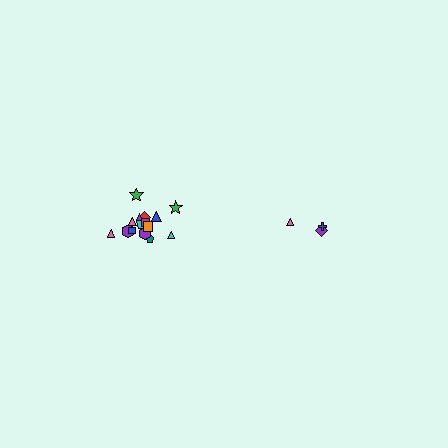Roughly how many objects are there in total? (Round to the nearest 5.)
Roughly 20 objects in total.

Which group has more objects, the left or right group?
The left group.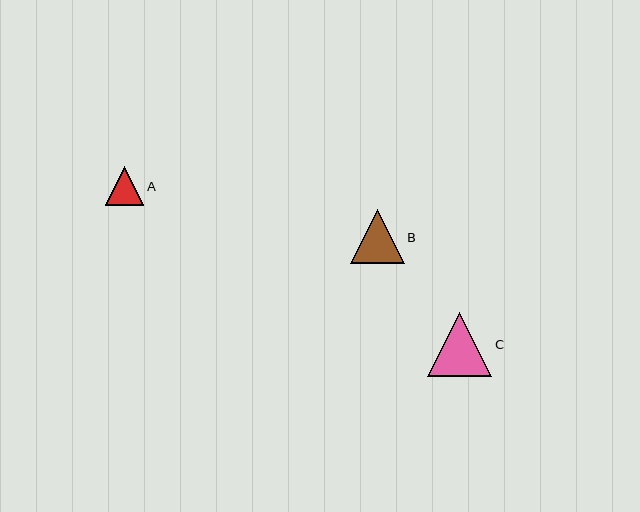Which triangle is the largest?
Triangle C is the largest with a size of approximately 64 pixels.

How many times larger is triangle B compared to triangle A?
Triangle B is approximately 1.4 times the size of triangle A.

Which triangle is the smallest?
Triangle A is the smallest with a size of approximately 38 pixels.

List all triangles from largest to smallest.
From largest to smallest: C, B, A.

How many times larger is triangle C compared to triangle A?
Triangle C is approximately 1.7 times the size of triangle A.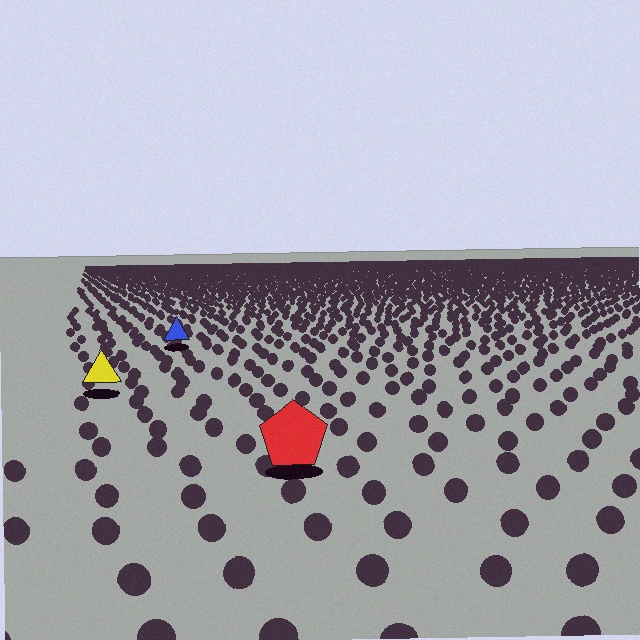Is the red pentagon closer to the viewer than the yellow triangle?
Yes. The red pentagon is closer — you can tell from the texture gradient: the ground texture is coarser near it.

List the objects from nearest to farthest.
From nearest to farthest: the red pentagon, the yellow triangle, the blue triangle.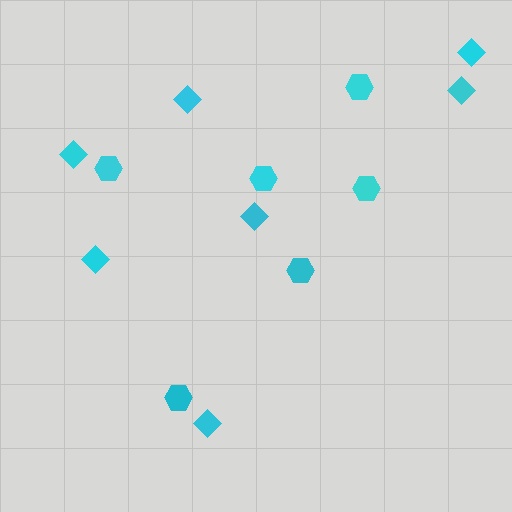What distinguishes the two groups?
There are 2 groups: one group of diamonds (7) and one group of hexagons (6).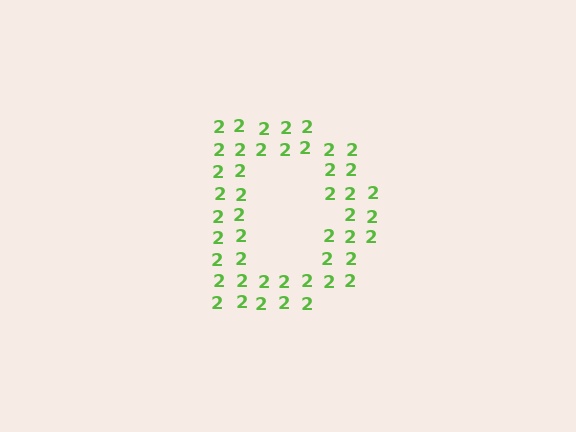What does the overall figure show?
The overall figure shows the letter D.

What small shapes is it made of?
It is made of small digit 2's.